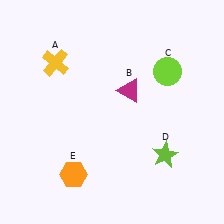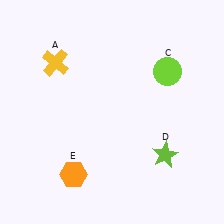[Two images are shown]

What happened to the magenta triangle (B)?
The magenta triangle (B) was removed in Image 2. It was in the top-right area of Image 1.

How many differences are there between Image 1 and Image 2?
There is 1 difference between the two images.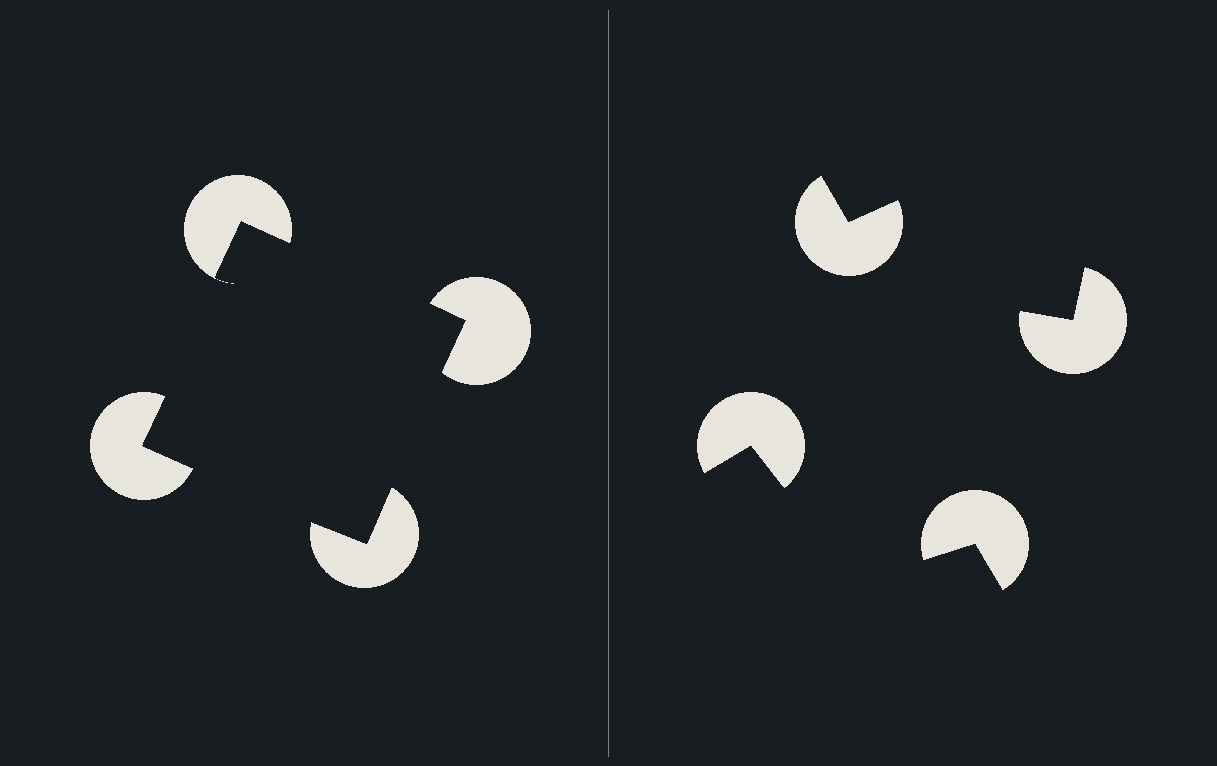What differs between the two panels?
The pac-man discs are positioned identically on both sides; only the wedge orientations differ. On the left they align to a square; on the right they are misaligned.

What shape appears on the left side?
An illusory square.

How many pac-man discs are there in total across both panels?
8 — 4 on each side.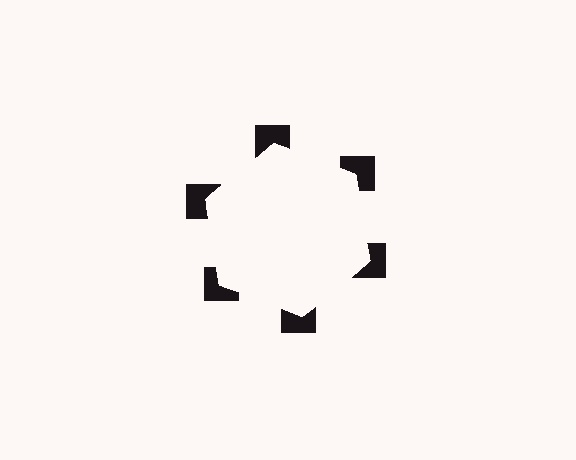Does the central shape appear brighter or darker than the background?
It typically appears slightly brighter than the background, even though no actual brightness change is drawn.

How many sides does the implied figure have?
6 sides.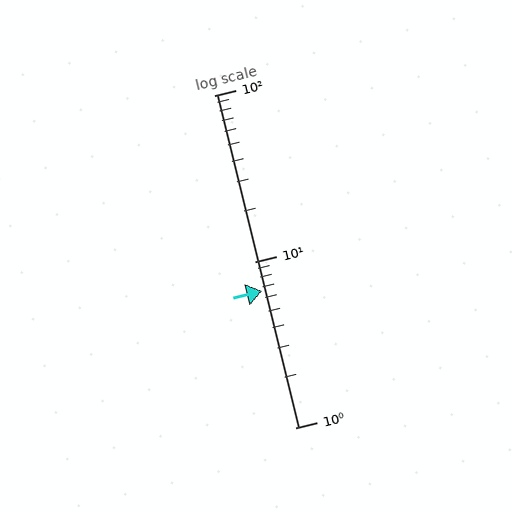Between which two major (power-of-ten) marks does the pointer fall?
The pointer is between 1 and 10.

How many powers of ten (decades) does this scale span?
The scale spans 2 decades, from 1 to 100.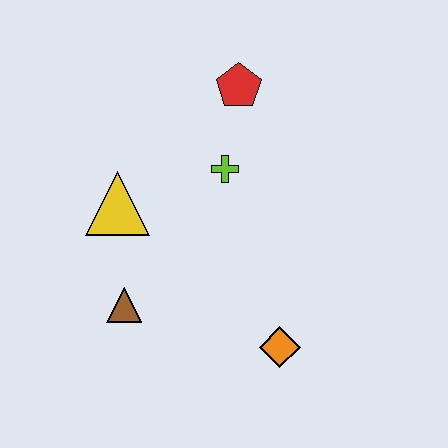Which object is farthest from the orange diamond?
The red pentagon is farthest from the orange diamond.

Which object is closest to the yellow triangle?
The brown triangle is closest to the yellow triangle.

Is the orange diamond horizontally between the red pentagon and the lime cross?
No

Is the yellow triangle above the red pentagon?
No